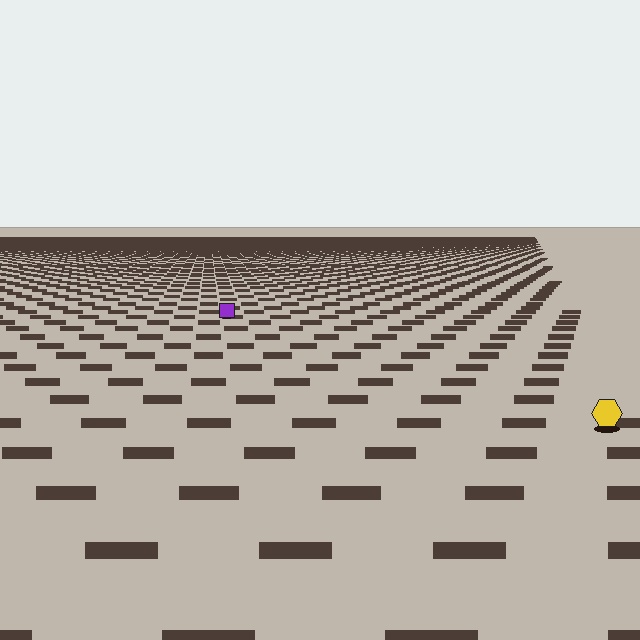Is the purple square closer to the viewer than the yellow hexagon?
No. The yellow hexagon is closer — you can tell from the texture gradient: the ground texture is coarser near it.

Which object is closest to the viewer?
The yellow hexagon is closest. The texture marks near it are larger and more spread out.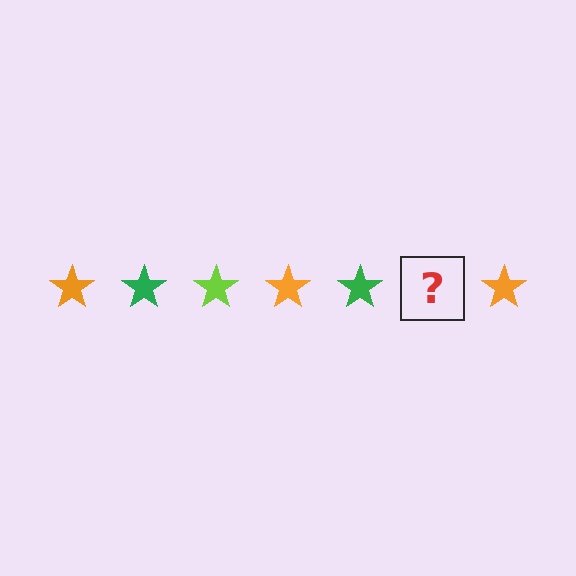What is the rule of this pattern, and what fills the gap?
The rule is that the pattern cycles through orange, green, lime stars. The gap should be filled with a lime star.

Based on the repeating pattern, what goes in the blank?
The blank should be a lime star.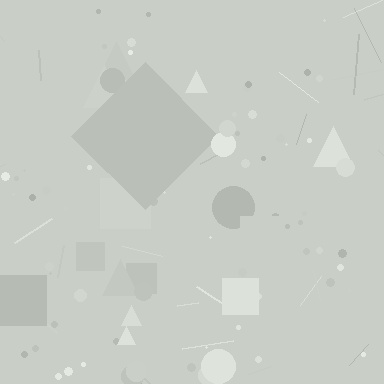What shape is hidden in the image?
A diamond is hidden in the image.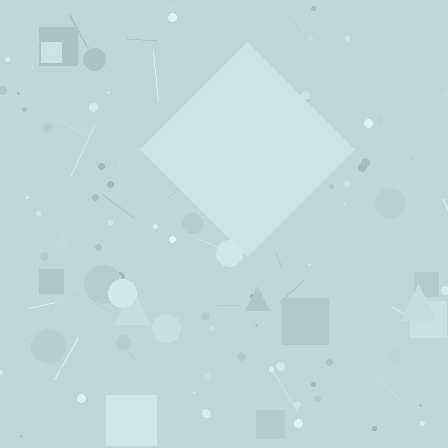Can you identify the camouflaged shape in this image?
The camouflaged shape is a diamond.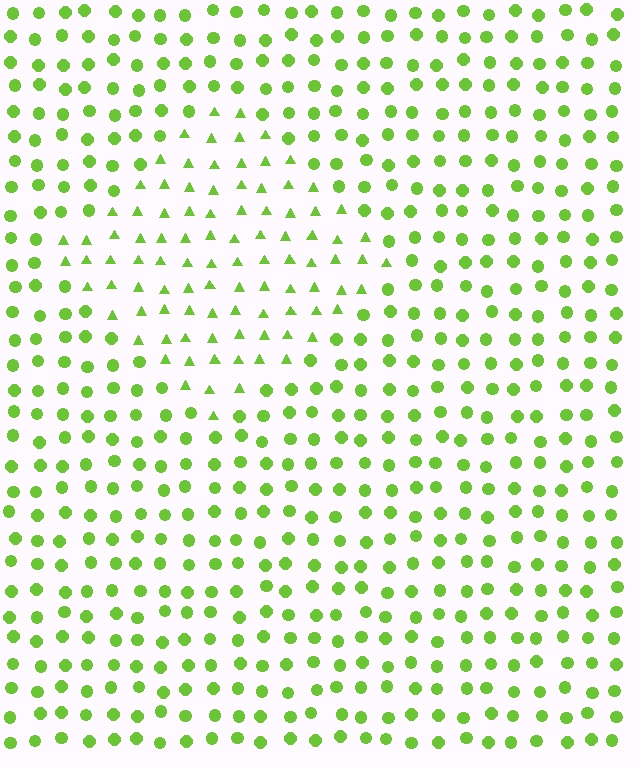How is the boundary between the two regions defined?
The boundary is defined by a change in element shape: triangles inside vs. circles outside. All elements share the same color and spacing.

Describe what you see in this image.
The image is filled with small lime elements arranged in a uniform grid. A diamond-shaped region contains triangles, while the surrounding area contains circles. The boundary is defined purely by the change in element shape.